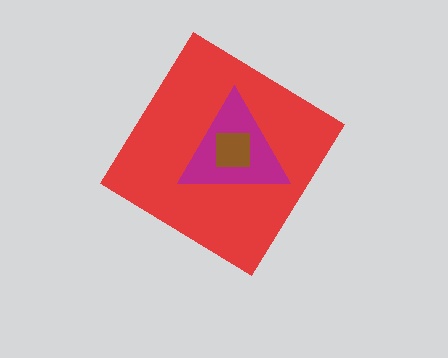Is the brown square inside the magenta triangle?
Yes.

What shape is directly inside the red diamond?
The magenta triangle.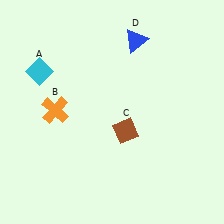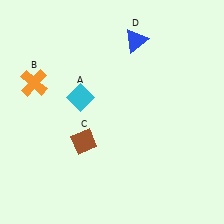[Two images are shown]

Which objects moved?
The objects that moved are: the cyan diamond (A), the orange cross (B), the brown diamond (C).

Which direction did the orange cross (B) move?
The orange cross (B) moved up.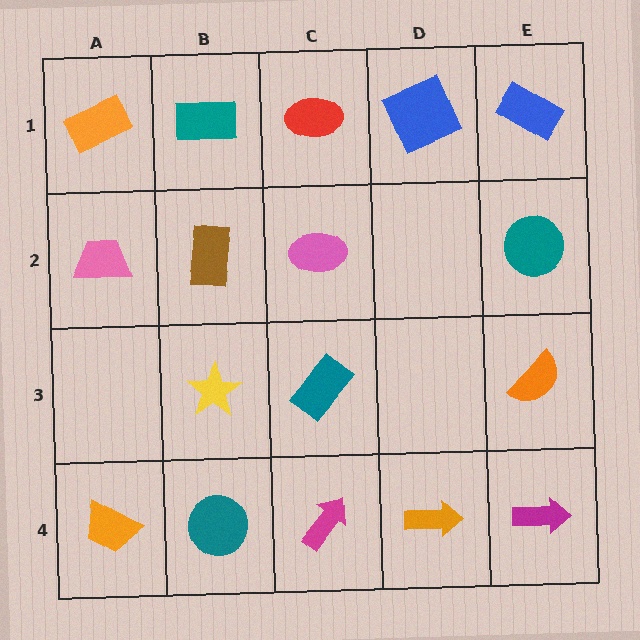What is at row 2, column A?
A pink trapezoid.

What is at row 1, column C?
A red ellipse.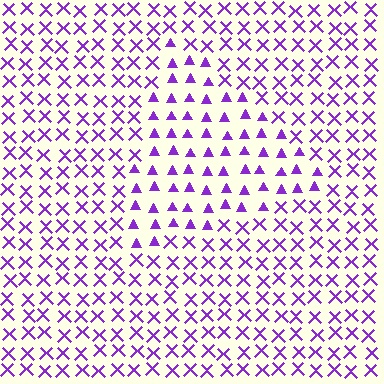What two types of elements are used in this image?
The image uses triangles inside the triangle region and X marks outside it.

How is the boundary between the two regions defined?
The boundary is defined by a change in element shape: triangles inside vs. X marks outside. All elements share the same color and spacing.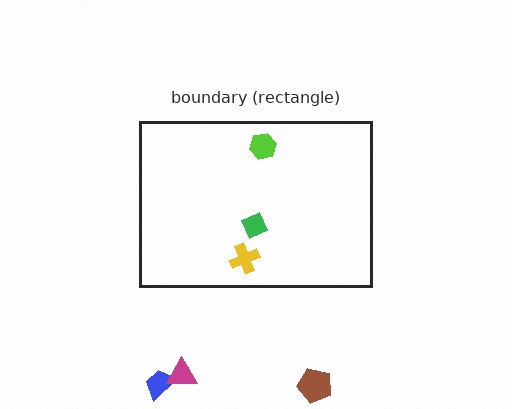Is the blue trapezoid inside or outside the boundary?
Outside.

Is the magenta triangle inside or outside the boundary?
Outside.